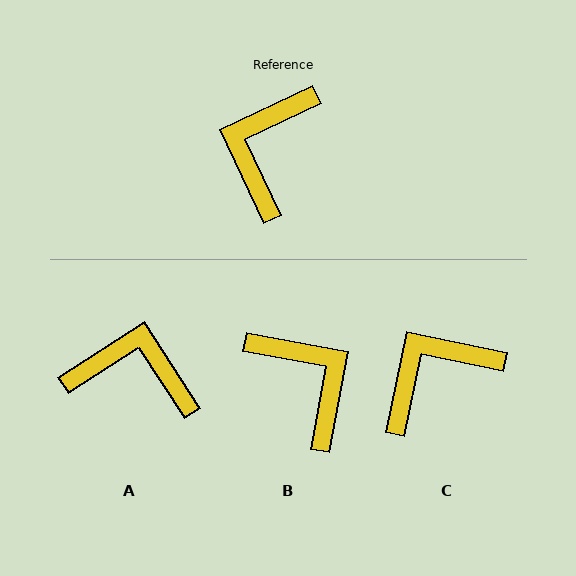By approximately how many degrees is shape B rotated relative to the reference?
Approximately 126 degrees clockwise.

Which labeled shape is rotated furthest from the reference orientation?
B, about 126 degrees away.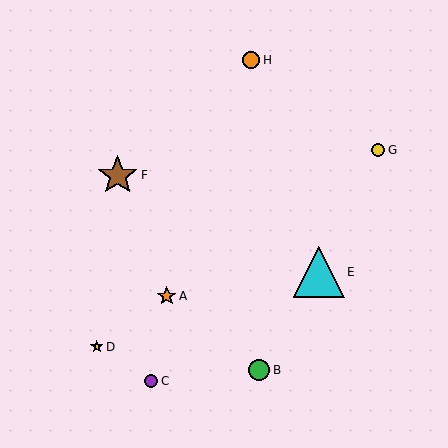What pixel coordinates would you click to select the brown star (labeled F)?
Click at (118, 175) to select the brown star F.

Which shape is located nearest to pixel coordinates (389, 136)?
The yellow circle (labeled G) at (378, 150) is nearest to that location.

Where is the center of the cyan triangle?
The center of the cyan triangle is at (319, 272).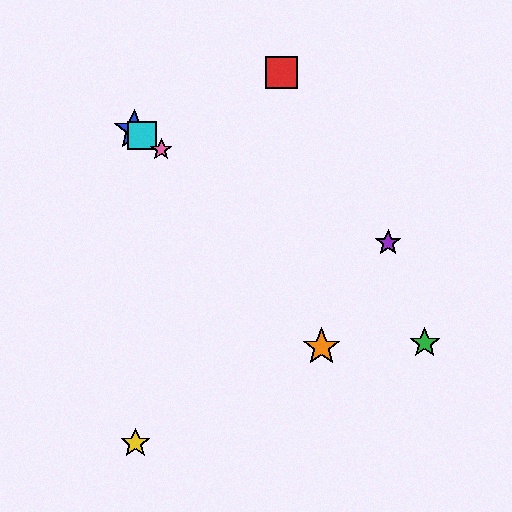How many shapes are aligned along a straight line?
4 shapes (the blue star, the green star, the cyan square, the pink star) are aligned along a straight line.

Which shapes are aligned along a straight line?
The blue star, the green star, the cyan square, the pink star are aligned along a straight line.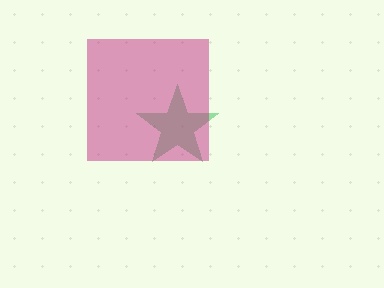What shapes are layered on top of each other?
The layered shapes are: a green star, a magenta square.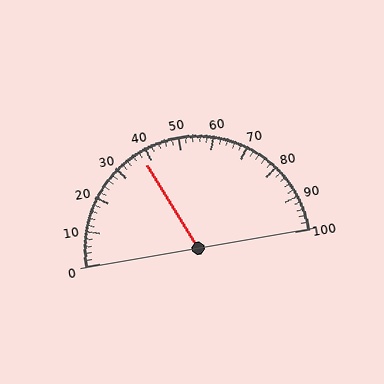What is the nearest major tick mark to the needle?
The nearest major tick mark is 40.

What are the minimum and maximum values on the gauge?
The gauge ranges from 0 to 100.